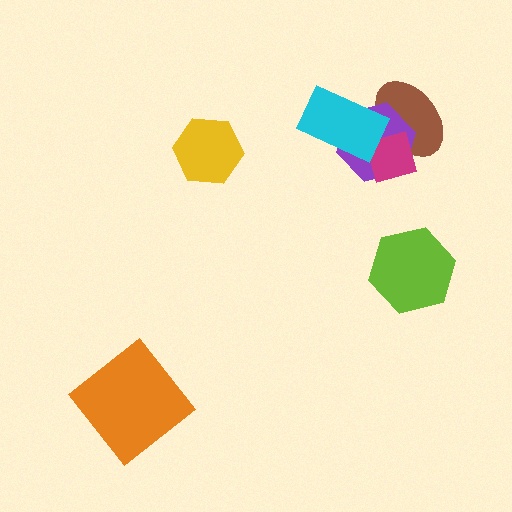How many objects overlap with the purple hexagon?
3 objects overlap with the purple hexagon.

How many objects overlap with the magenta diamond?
3 objects overlap with the magenta diamond.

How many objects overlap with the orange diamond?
0 objects overlap with the orange diamond.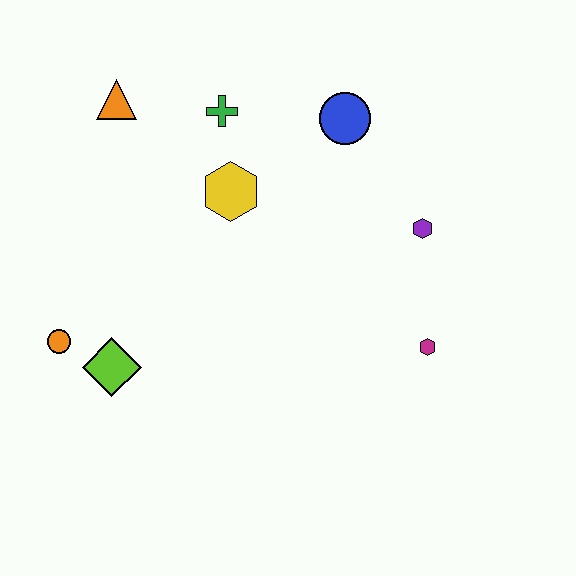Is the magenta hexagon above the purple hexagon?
No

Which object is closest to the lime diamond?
The orange circle is closest to the lime diamond.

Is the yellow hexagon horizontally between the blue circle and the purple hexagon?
No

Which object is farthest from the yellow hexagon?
The magenta hexagon is farthest from the yellow hexagon.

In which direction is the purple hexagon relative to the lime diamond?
The purple hexagon is to the right of the lime diamond.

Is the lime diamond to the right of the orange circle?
Yes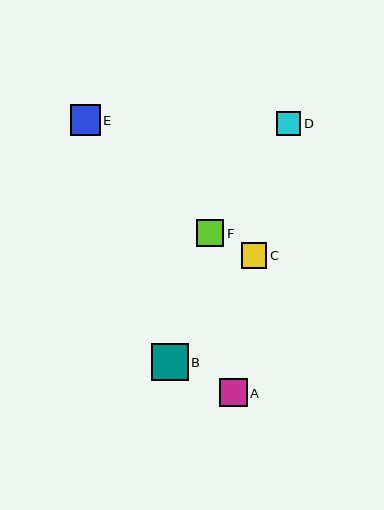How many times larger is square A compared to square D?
Square A is approximately 1.2 times the size of square D.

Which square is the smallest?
Square D is the smallest with a size of approximately 24 pixels.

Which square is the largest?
Square B is the largest with a size of approximately 37 pixels.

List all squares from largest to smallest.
From largest to smallest: B, E, A, F, C, D.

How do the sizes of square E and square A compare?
Square E and square A are approximately the same size.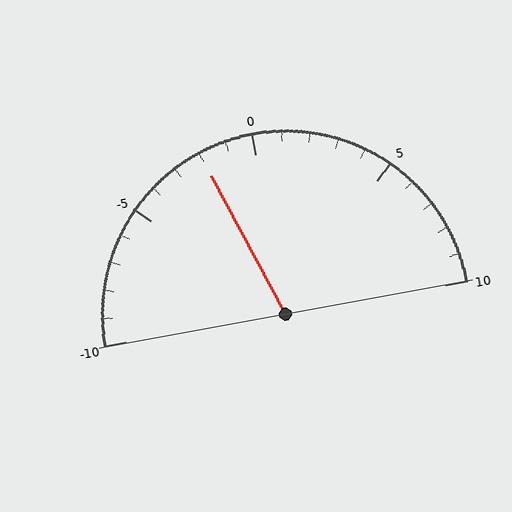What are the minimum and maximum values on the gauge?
The gauge ranges from -10 to 10.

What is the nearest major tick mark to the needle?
The nearest major tick mark is 0.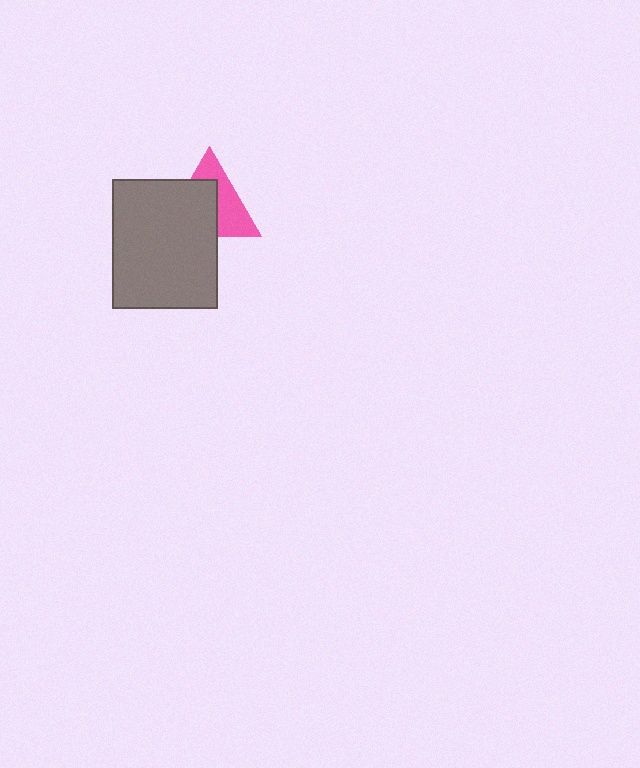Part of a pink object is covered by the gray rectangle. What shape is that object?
It is a triangle.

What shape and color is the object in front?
The object in front is a gray rectangle.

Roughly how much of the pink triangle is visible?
About half of it is visible (roughly 47%).